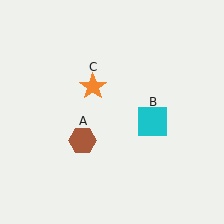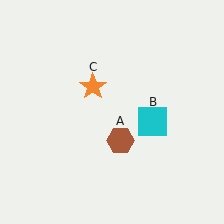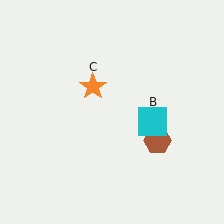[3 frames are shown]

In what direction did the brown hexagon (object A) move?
The brown hexagon (object A) moved right.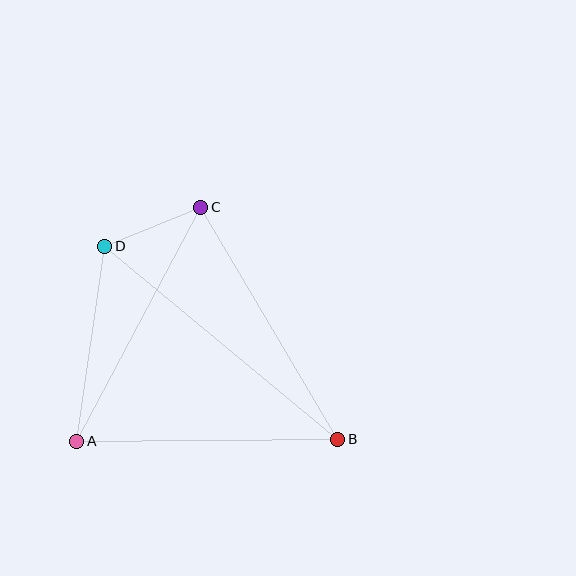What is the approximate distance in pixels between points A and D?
The distance between A and D is approximately 197 pixels.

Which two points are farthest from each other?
Points B and D are farthest from each other.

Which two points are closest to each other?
Points C and D are closest to each other.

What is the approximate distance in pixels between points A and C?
The distance between A and C is approximately 265 pixels.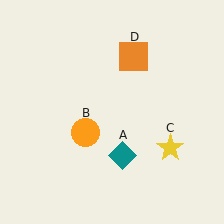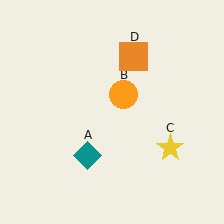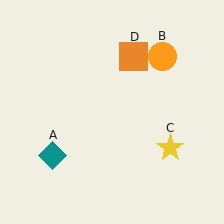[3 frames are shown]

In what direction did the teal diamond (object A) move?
The teal diamond (object A) moved left.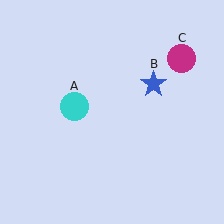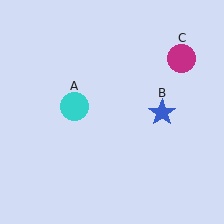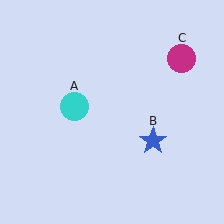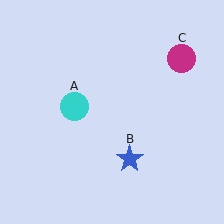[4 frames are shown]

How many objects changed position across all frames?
1 object changed position: blue star (object B).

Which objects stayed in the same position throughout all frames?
Cyan circle (object A) and magenta circle (object C) remained stationary.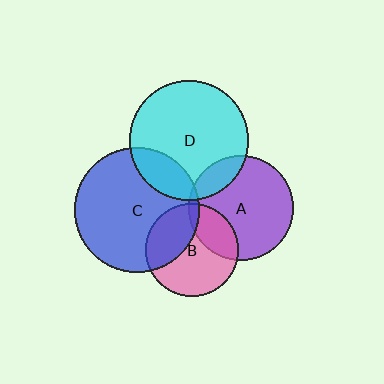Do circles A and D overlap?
Yes.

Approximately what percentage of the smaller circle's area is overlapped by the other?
Approximately 15%.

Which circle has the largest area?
Circle C (blue).